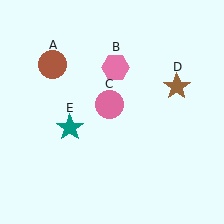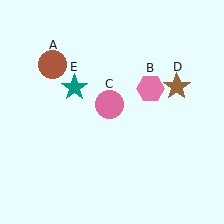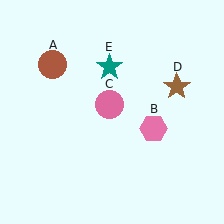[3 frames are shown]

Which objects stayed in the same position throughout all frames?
Brown circle (object A) and pink circle (object C) and brown star (object D) remained stationary.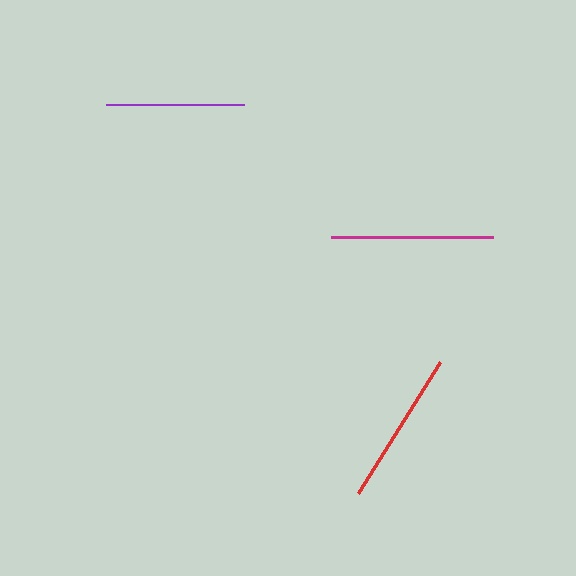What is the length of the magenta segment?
The magenta segment is approximately 162 pixels long.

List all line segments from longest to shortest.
From longest to shortest: magenta, red, purple.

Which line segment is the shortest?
The purple line is the shortest at approximately 137 pixels.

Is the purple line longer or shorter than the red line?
The red line is longer than the purple line.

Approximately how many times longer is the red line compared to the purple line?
The red line is approximately 1.1 times the length of the purple line.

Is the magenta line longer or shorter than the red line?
The magenta line is longer than the red line.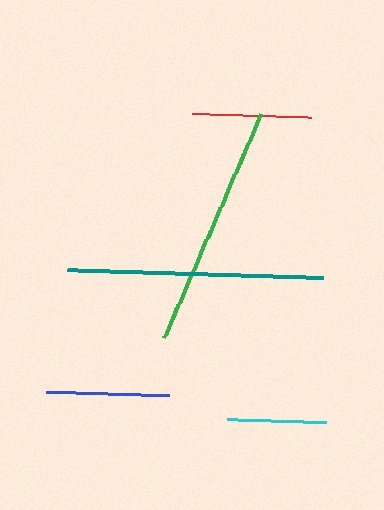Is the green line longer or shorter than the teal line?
The teal line is longer than the green line.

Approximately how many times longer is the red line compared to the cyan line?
The red line is approximately 1.2 times the length of the cyan line.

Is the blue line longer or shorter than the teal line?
The teal line is longer than the blue line.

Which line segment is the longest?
The teal line is the longest at approximately 256 pixels.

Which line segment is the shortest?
The cyan line is the shortest at approximately 99 pixels.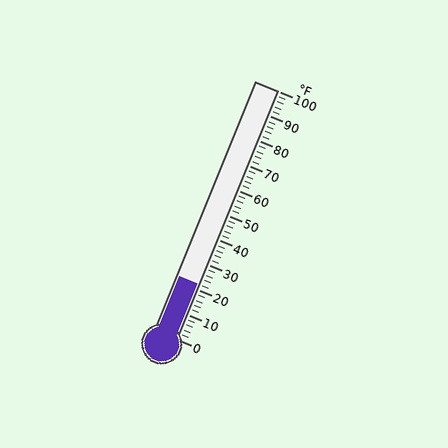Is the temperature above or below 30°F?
The temperature is below 30°F.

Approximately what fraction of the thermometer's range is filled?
The thermometer is filled to approximately 20% of its range.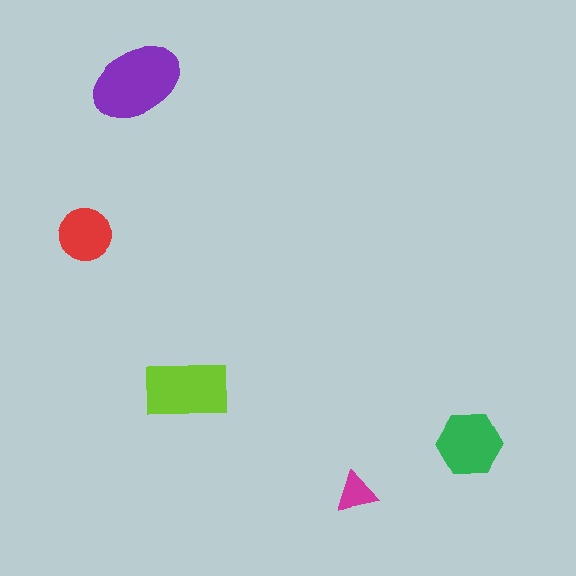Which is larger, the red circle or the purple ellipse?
The purple ellipse.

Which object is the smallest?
The magenta triangle.